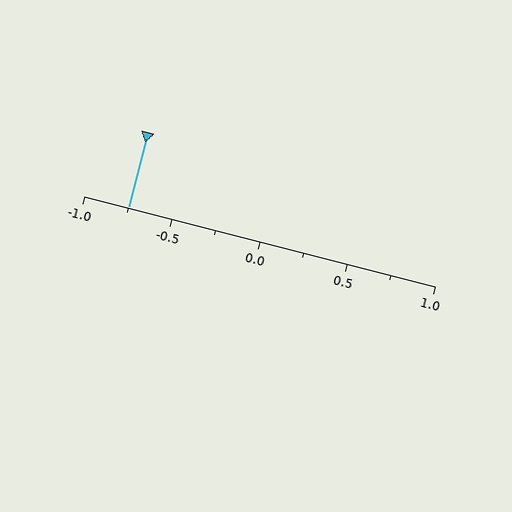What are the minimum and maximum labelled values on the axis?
The axis runs from -1.0 to 1.0.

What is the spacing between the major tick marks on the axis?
The major ticks are spaced 0.5 apart.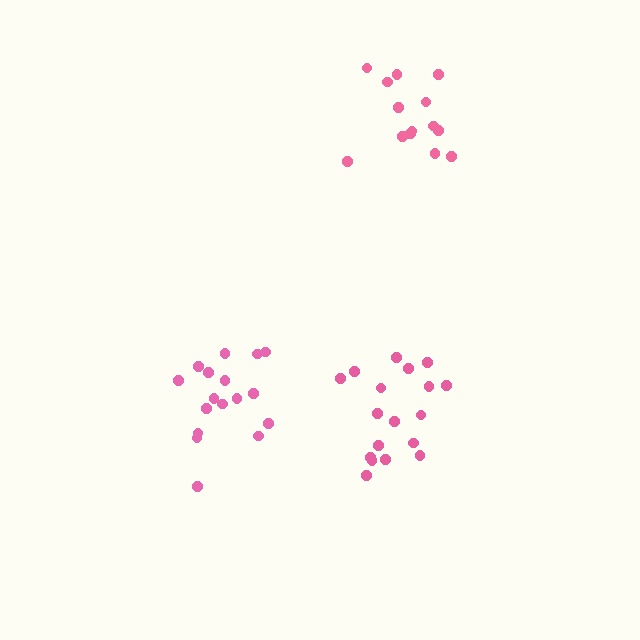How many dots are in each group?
Group 1: 18 dots, Group 2: 14 dots, Group 3: 17 dots (49 total).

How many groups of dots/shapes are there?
There are 3 groups.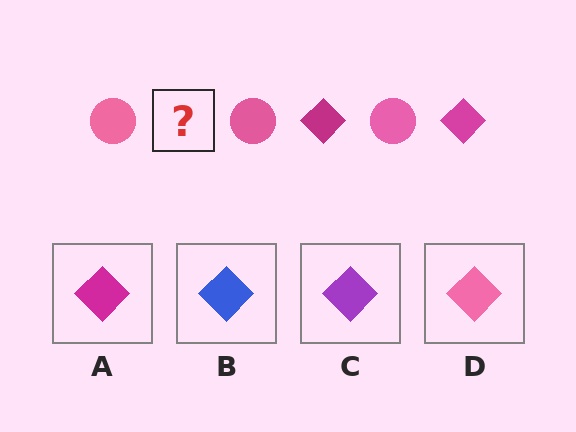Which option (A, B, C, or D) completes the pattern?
A.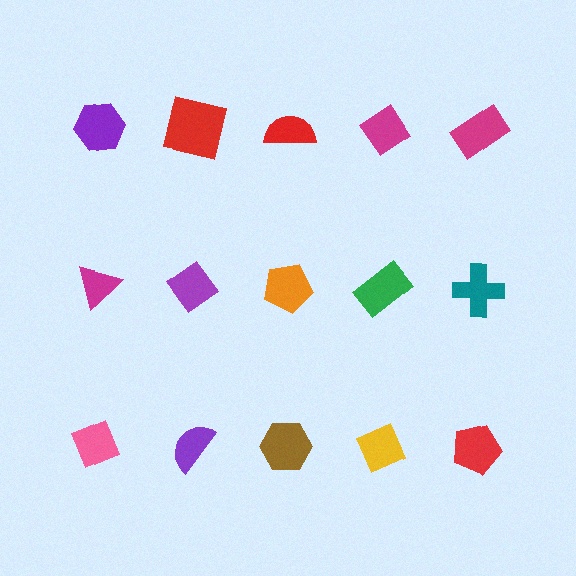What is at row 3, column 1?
A pink diamond.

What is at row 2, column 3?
An orange pentagon.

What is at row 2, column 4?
A green rectangle.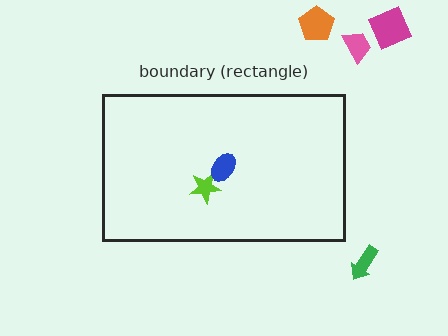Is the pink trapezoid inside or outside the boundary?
Outside.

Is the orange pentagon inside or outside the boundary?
Outside.